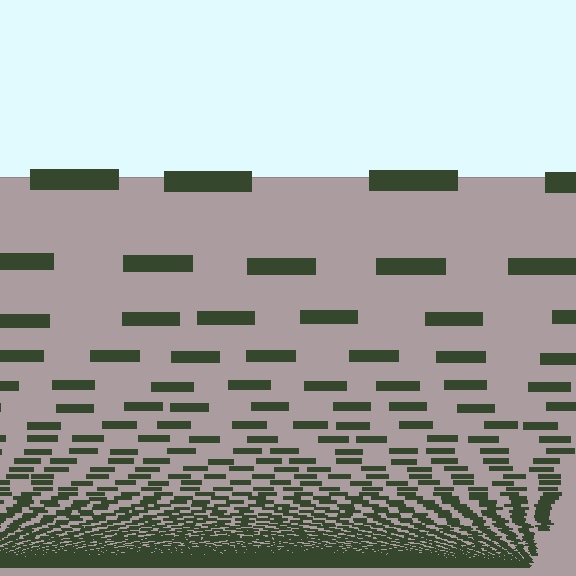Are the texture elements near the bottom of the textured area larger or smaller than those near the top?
Smaller. The gradient is inverted — elements near the bottom are smaller and denser.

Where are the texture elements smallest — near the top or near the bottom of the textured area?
Near the bottom.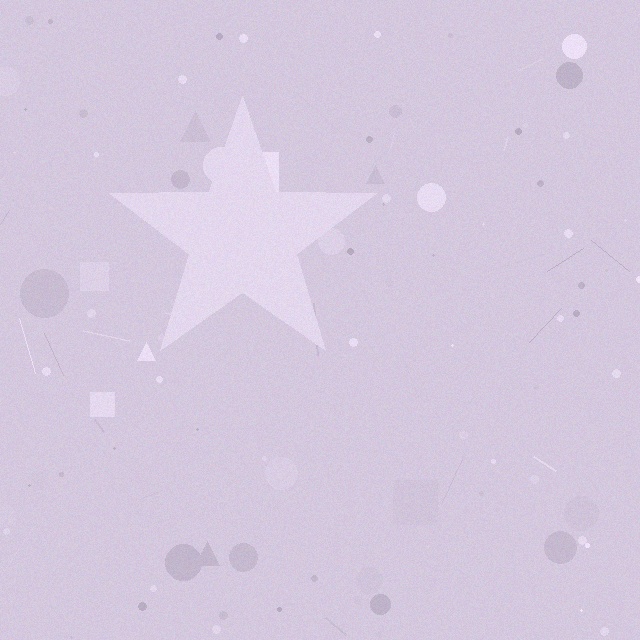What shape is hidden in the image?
A star is hidden in the image.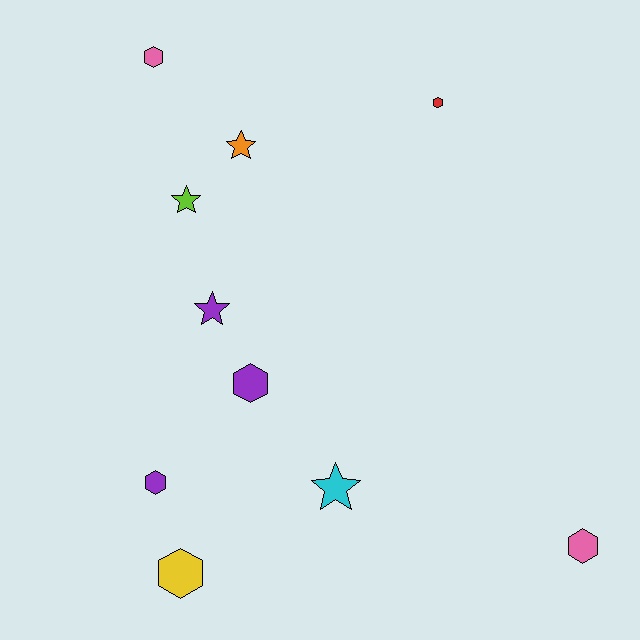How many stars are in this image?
There are 4 stars.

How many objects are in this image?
There are 10 objects.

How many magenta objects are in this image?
There are no magenta objects.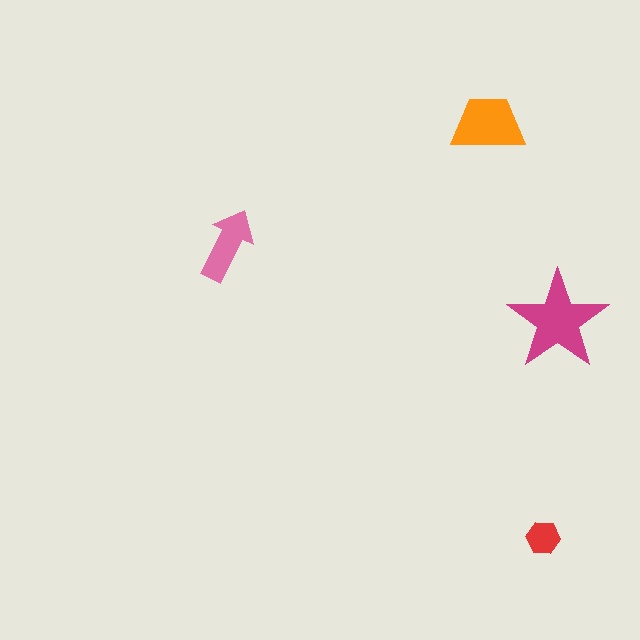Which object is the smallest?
The red hexagon.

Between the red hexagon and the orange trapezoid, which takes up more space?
The orange trapezoid.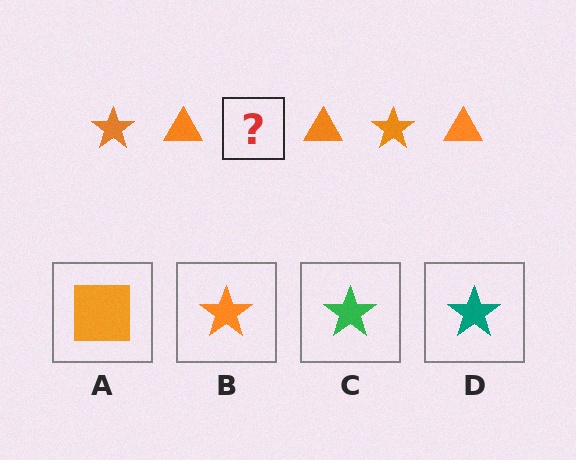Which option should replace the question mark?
Option B.